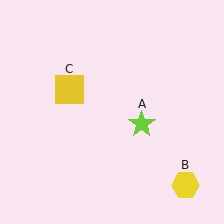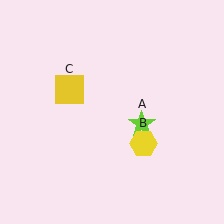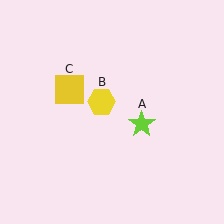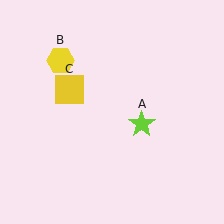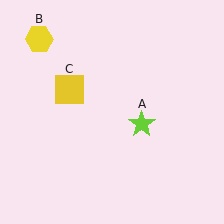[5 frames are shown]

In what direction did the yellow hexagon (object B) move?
The yellow hexagon (object B) moved up and to the left.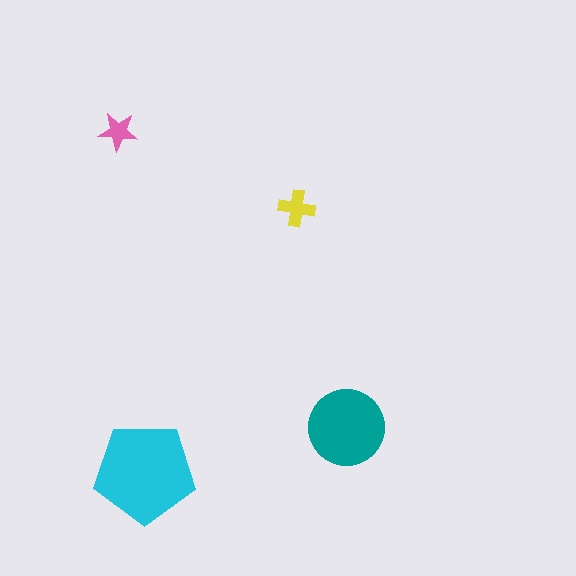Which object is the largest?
The cyan pentagon.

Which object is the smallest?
The pink star.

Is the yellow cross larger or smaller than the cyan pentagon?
Smaller.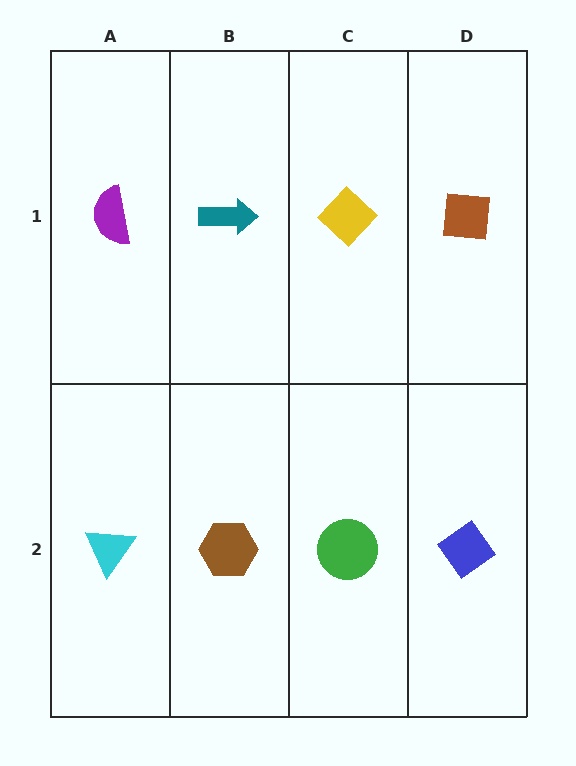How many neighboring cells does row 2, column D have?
2.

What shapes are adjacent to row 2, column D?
A brown square (row 1, column D), a green circle (row 2, column C).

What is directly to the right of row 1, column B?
A yellow diamond.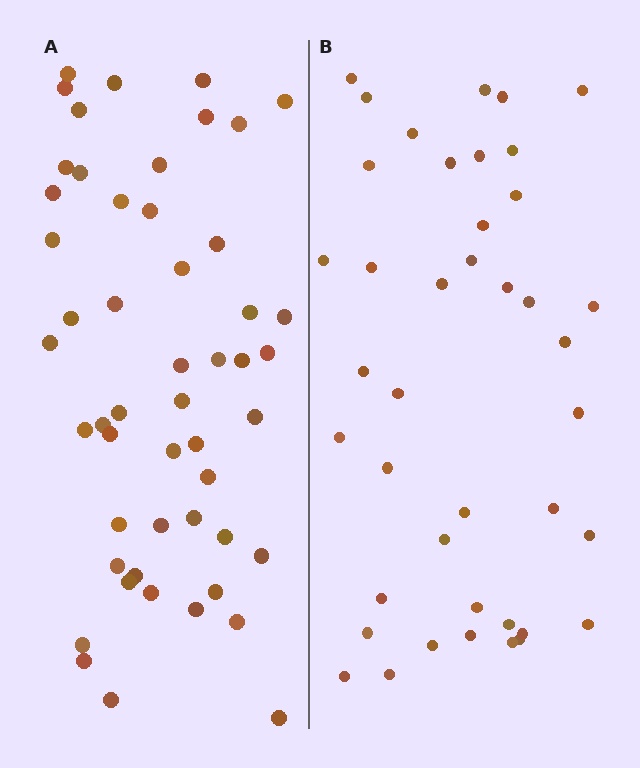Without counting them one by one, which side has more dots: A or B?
Region A (the left region) has more dots.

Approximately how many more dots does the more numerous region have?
Region A has roughly 10 or so more dots than region B.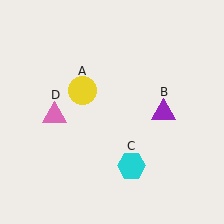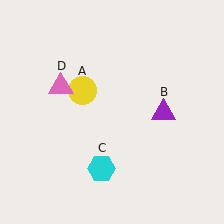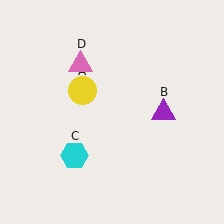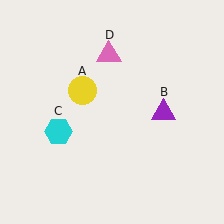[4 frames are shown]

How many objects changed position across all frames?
2 objects changed position: cyan hexagon (object C), pink triangle (object D).